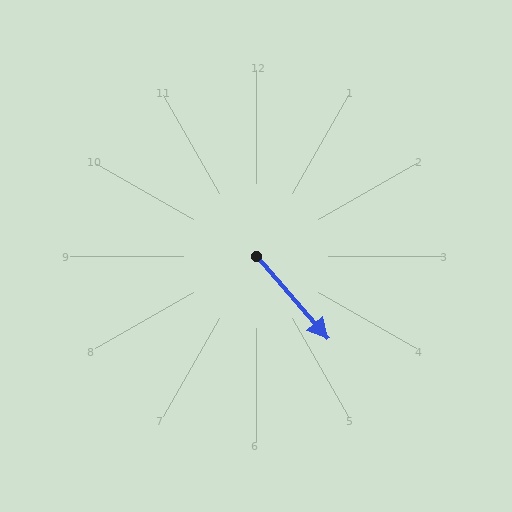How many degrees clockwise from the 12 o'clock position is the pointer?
Approximately 139 degrees.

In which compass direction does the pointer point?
Southeast.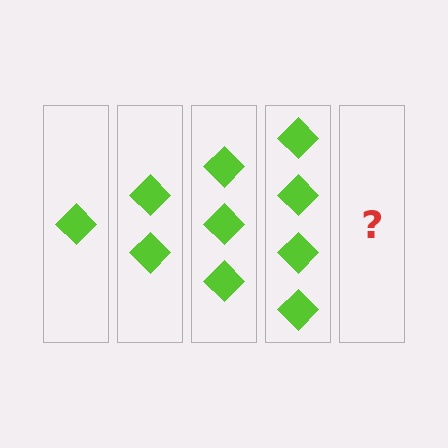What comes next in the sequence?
The next element should be 5 diamonds.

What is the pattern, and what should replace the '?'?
The pattern is that each step adds one more diamond. The '?' should be 5 diamonds.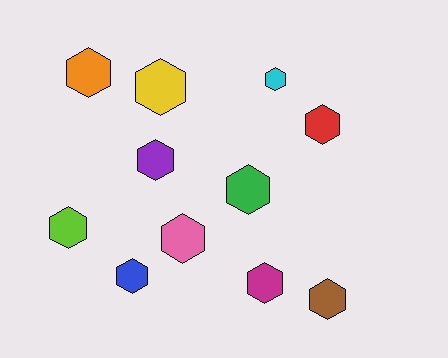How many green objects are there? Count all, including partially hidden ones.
There is 1 green object.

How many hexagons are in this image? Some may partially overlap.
There are 11 hexagons.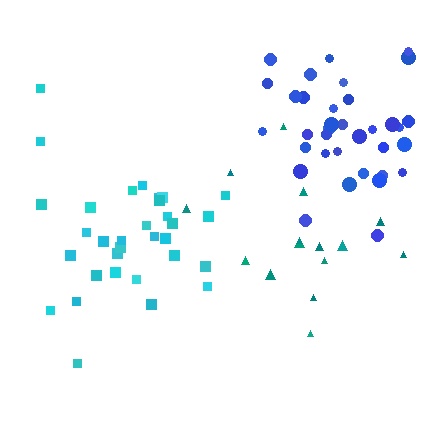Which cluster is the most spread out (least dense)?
Teal.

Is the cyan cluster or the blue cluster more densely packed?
Blue.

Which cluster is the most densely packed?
Blue.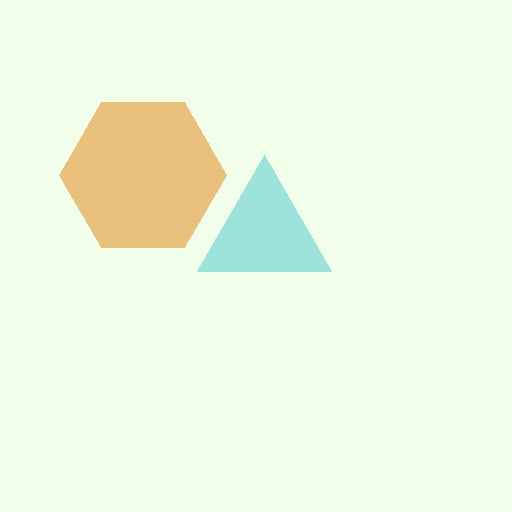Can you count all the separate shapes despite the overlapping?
Yes, there are 2 separate shapes.